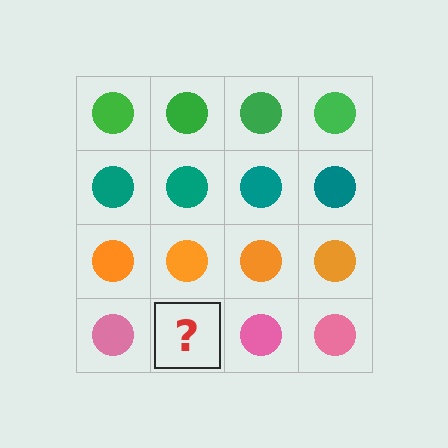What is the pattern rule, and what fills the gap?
The rule is that each row has a consistent color. The gap should be filled with a pink circle.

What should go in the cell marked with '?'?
The missing cell should contain a pink circle.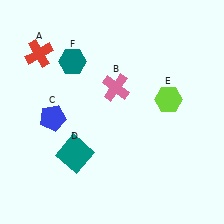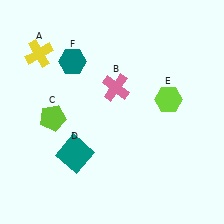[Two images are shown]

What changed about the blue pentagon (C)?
In Image 1, C is blue. In Image 2, it changed to lime.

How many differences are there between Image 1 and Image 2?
There are 2 differences between the two images.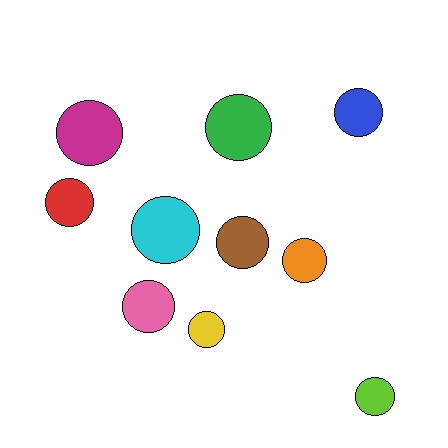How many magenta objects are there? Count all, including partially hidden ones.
There is 1 magenta object.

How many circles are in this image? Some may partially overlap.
There are 10 circles.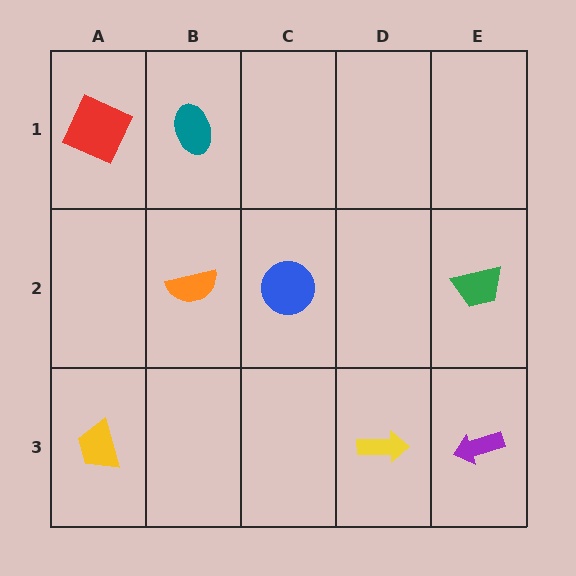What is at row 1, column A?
A red square.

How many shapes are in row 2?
3 shapes.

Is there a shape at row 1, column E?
No, that cell is empty.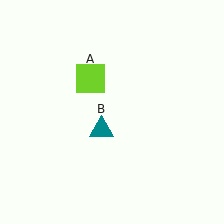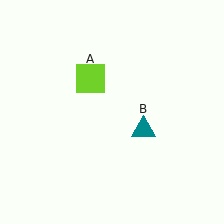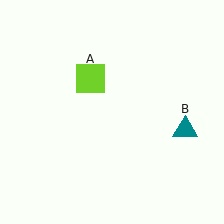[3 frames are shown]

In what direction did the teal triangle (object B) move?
The teal triangle (object B) moved right.